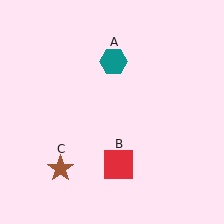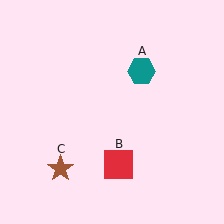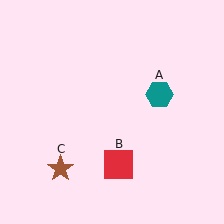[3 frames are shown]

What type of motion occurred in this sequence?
The teal hexagon (object A) rotated clockwise around the center of the scene.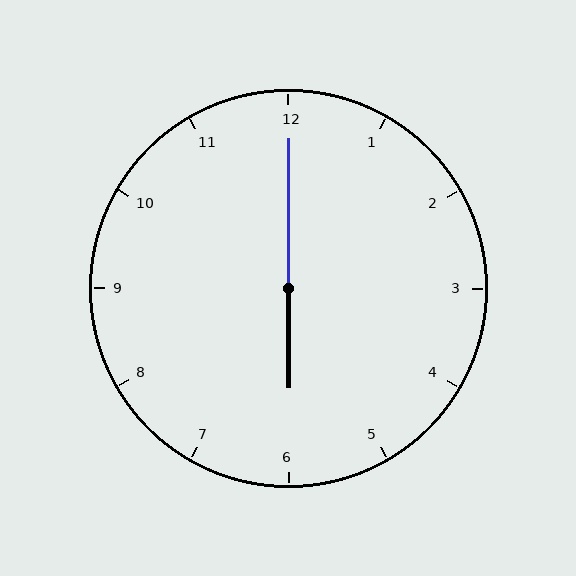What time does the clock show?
6:00.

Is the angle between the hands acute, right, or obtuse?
It is obtuse.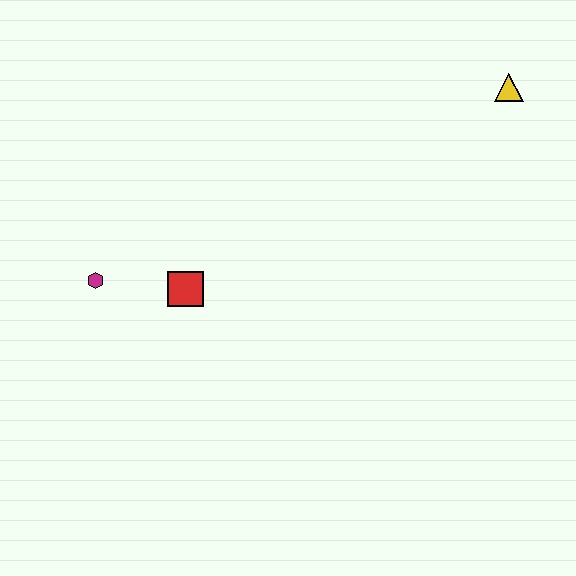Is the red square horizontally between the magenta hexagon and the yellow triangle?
Yes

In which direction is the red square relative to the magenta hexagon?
The red square is to the right of the magenta hexagon.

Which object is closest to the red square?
The magenta hexagon is closest to the red square.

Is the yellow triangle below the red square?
No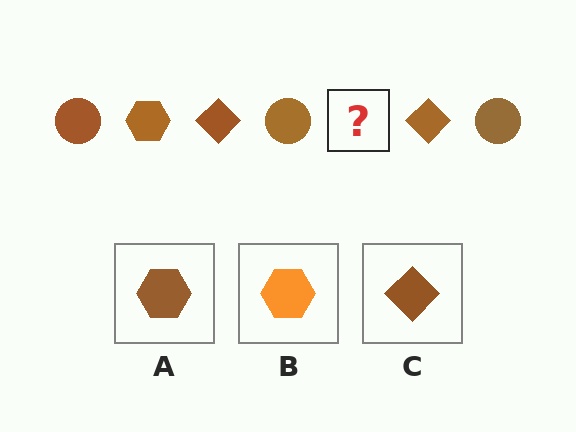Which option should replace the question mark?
Option A.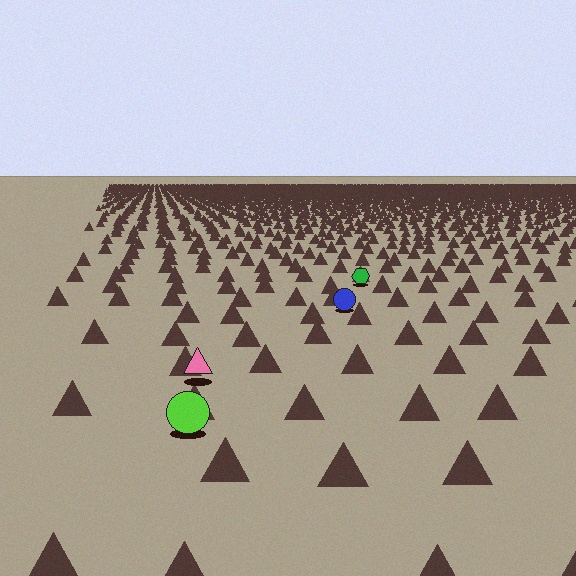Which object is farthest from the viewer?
The green hexagon is farthest from the viewer. It appears smaller and the ground texture around it is denser.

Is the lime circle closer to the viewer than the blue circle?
Yes. The lime circle is closer — you can tell from the texture gradient: the ground texture is coarser near it.